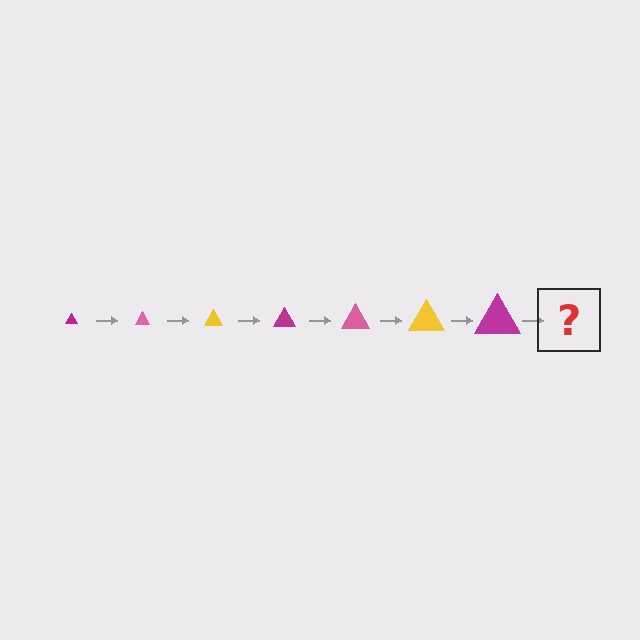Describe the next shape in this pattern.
It should be a pink triangle, larger than the previous one.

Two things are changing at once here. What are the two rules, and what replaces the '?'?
The two rules are that the triangle grows larger each step and the color cycles through magenta, pink, and yellow. The '?' should be a pink triangle, larger than the previous one.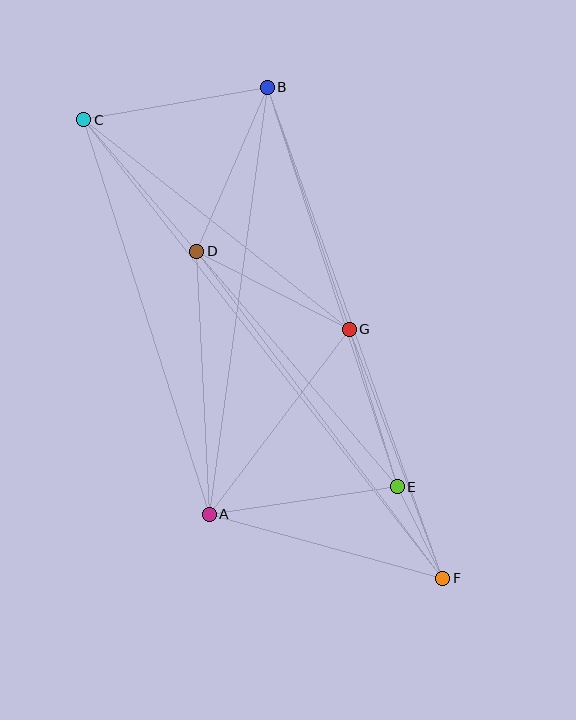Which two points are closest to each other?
Points E and F are closest to each other.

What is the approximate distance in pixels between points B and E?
The distance between B and E is approximately 420 pixels.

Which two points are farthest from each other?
Points C and F are farthest from each other.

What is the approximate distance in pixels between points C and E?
The distance between C and E is approximately 482 pixels.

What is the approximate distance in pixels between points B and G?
The distance between B and G is approximately 255 pixels.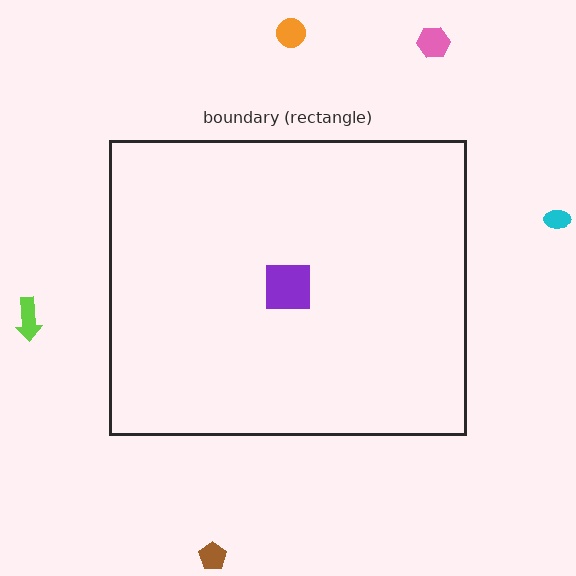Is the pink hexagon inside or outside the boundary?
Outside.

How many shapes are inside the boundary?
1 inside, 5 outside.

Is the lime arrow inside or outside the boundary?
Outside.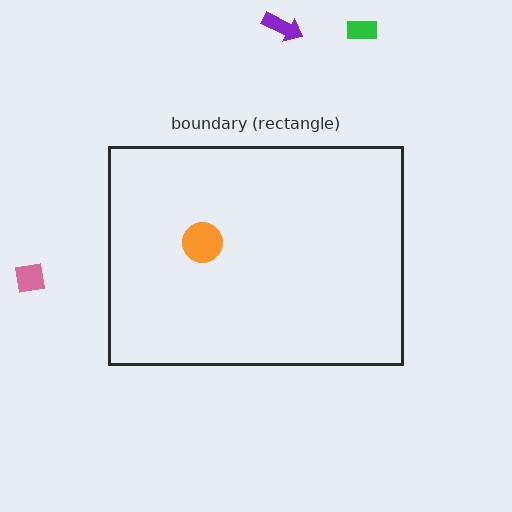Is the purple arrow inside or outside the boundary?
Outside.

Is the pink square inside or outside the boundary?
Outside.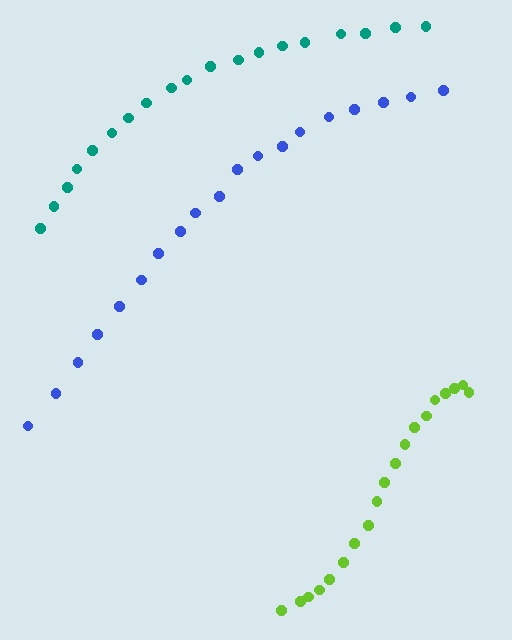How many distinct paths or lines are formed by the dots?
There are 3 distinct paths.